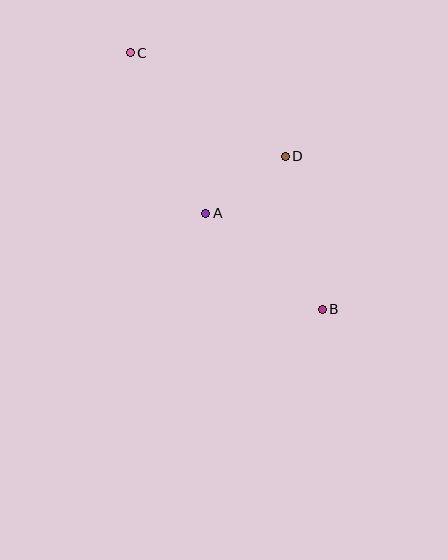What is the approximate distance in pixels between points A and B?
The distance between A and B is approximately 151 pixels.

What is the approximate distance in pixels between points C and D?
The distance between C and D is approximately 186 pixels.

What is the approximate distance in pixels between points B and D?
The distance between B and D is approximately 157 pixels.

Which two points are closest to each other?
Points A and D are closest to each other.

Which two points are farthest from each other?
Points B and C are farthest from each other.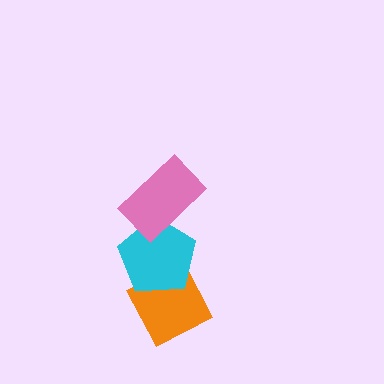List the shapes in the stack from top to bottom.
From top to bottom: the pink rectangle, the cyan pentagon, the orange diamond.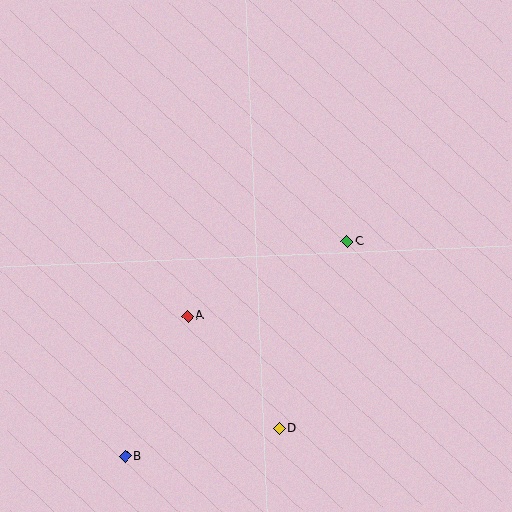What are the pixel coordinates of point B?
Point B is at (126, 456).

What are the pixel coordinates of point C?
Point C is at (347, 241).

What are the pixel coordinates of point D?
Point D is at (279, 428).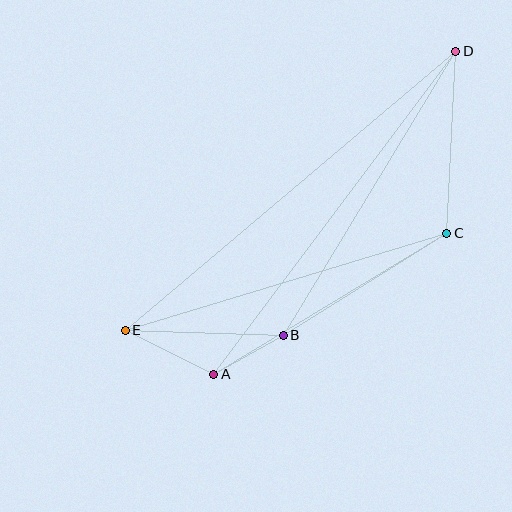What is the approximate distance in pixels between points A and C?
The distance between A and C is approximately 273 pixels.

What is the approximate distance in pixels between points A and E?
The distance between A and E is approximately 99 pixels.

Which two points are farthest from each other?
Points D and E are farthest from each other.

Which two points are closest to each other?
Points A and B are closest to each other.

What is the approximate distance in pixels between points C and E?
The distance between C and E is approximately 336 pixels.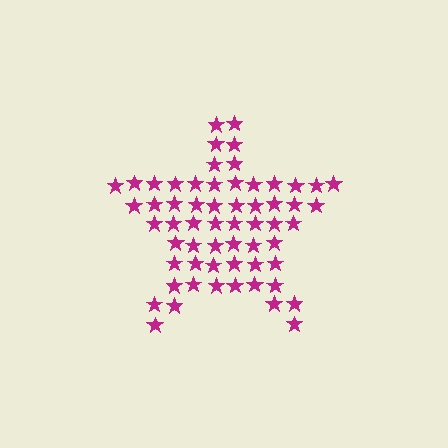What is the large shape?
The large shape is a star.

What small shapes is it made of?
It is made of small stars.